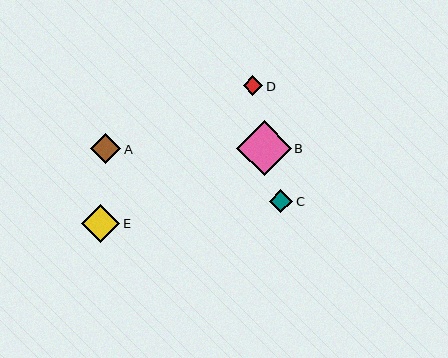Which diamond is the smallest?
Diamond D is the smallest with a size of approximately 19 pixels.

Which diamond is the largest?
Diamond B is the largest with a size of approximately 55 pixels.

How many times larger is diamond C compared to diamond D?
Diamond C is approximately 1.2 times the size of diamond D.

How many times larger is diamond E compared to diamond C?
Diamond E is approximately 1.7 times the size of diamond C.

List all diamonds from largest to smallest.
From largest to smallest: B, E, A, C, D.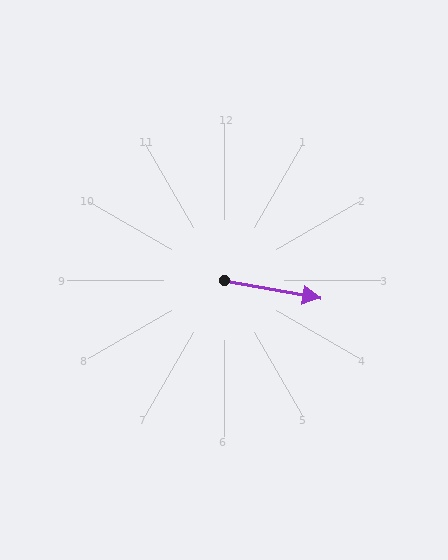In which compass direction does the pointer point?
East.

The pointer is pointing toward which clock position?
Roughly 3 o'clock.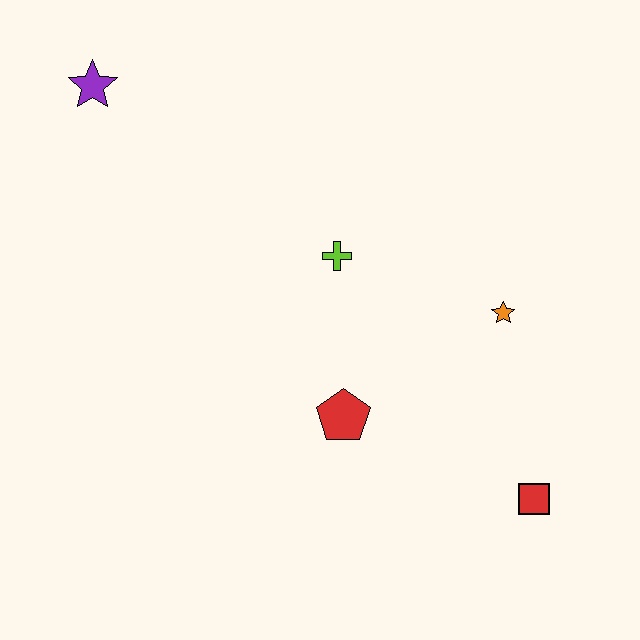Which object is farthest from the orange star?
The purple star is farthest from the orange star.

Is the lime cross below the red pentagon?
No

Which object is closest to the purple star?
The lime cross is closest to the purple star.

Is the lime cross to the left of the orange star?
Yes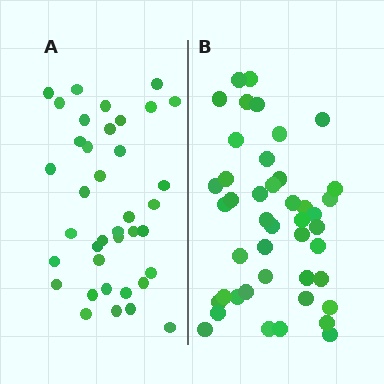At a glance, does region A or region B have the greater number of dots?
Region B (the right region) has more dots.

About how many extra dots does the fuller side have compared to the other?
Region B has about 6 more dots than region A.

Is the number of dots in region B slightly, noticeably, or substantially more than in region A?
Region B has only slightly more — the two regions are fairly close. The ratio is roughly 1.2 to 1.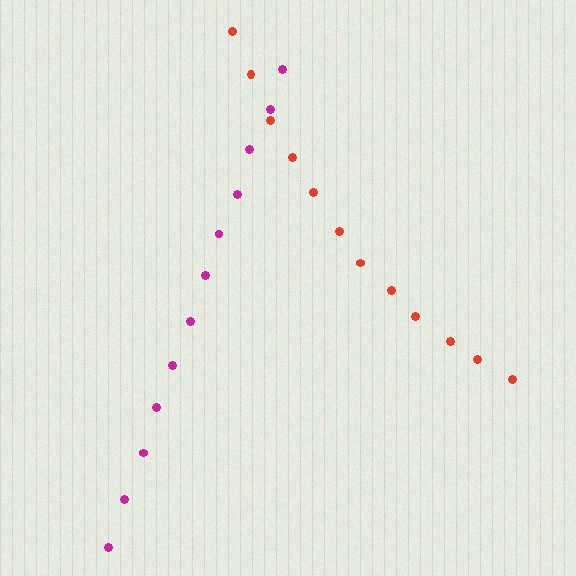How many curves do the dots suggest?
There are 2 distinct paths.